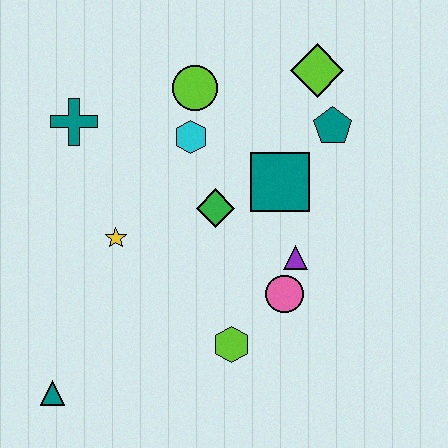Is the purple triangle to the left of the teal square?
No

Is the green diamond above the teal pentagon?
No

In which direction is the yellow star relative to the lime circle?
The yellow star is below the lime circle.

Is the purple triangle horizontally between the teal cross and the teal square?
No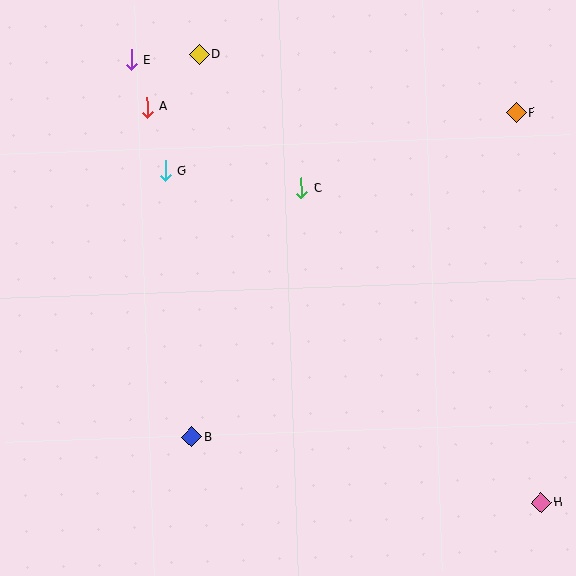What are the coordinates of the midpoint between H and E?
The midpoint between H and E is at (336, 281).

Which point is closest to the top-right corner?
Point F is closest to the top-right corner.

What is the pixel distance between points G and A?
The distance between G and A is 67 pixels.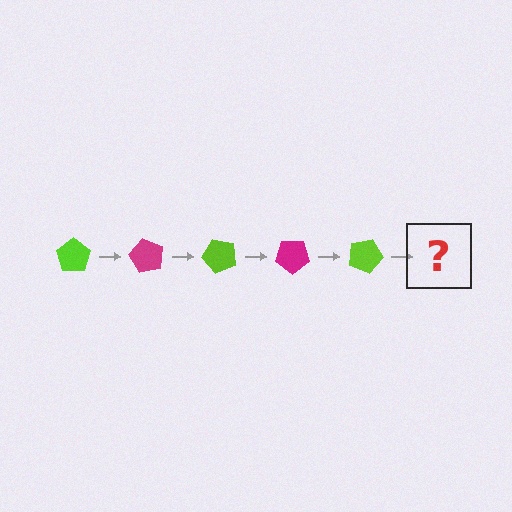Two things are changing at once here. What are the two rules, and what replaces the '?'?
The two rules are that it rotates 60 degrees each step and the color cycles through lime and magenta. The '?' should be a magenta pentagon, rotated 300 degrees from the start.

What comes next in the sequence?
The next element should be a magenta pentagon, rotated 300 degrees from the start.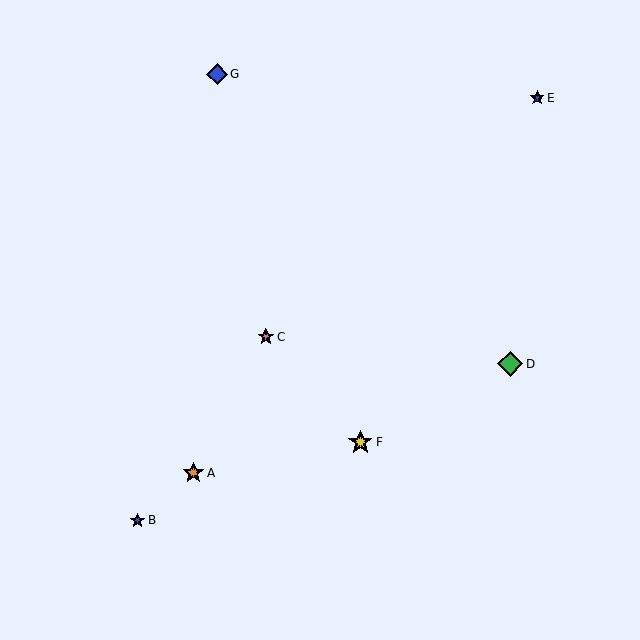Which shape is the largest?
The green diamond (labeled D) is the largest.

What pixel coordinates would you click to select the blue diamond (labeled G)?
Click at (217, 74) to select the blue diamond G.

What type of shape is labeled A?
Shape A is an orange star.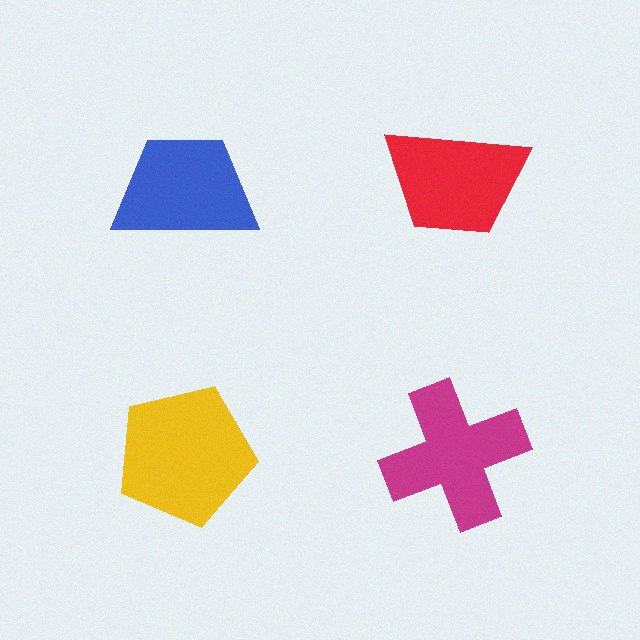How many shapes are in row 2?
2 shapes.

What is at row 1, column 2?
A red trapezoid.